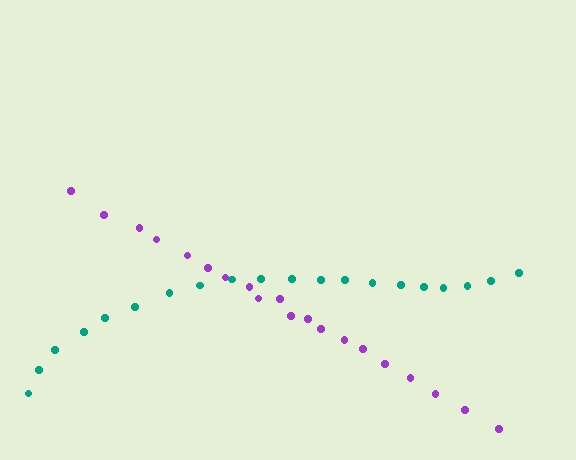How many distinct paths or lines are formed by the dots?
There are 2 distinct paths.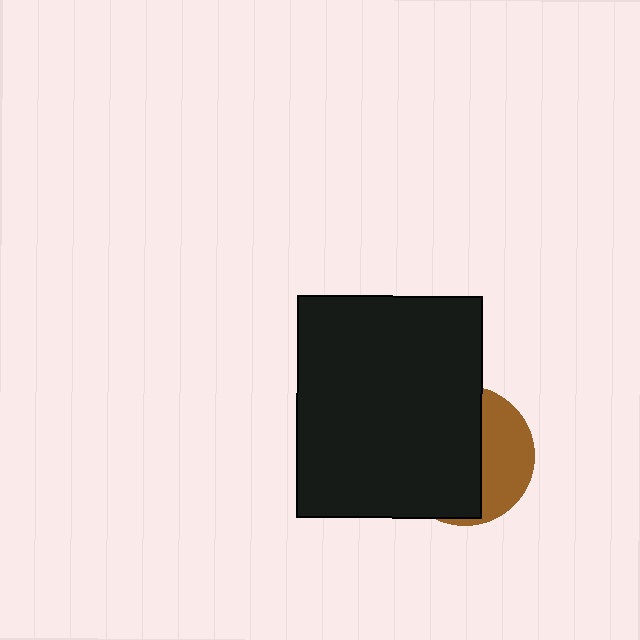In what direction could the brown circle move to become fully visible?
The brown circle could move right. That would shift it out from behind the black rectangle entirely.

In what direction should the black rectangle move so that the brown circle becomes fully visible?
The black rectangle should move left. That is the shortest direction to clear the overlap and leave the brown circle fully visible.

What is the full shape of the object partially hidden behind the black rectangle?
The partially hidden object is a brown circle.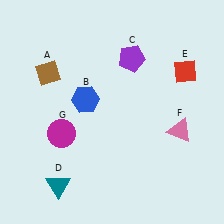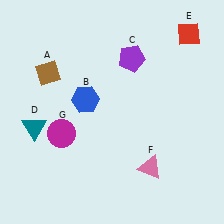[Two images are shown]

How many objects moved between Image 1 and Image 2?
3 objects moved between the two images.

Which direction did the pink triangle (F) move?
The pink triangle (F) moved down.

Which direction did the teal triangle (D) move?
The teal triangle (D) moved up.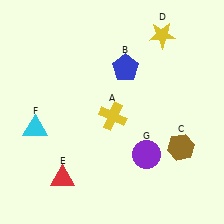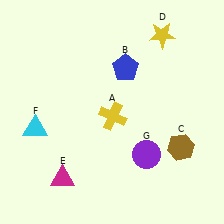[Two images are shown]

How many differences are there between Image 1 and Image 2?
There is 1 difference between the two images.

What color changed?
The triangle (E) changed from red in Image 1 to magenta in Image 2.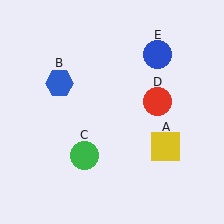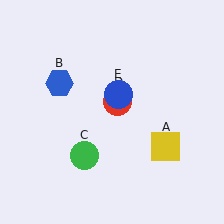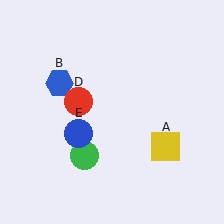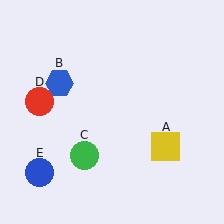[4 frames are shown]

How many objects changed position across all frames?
2 objects changed position: red circle (object D), blue circle (object E).